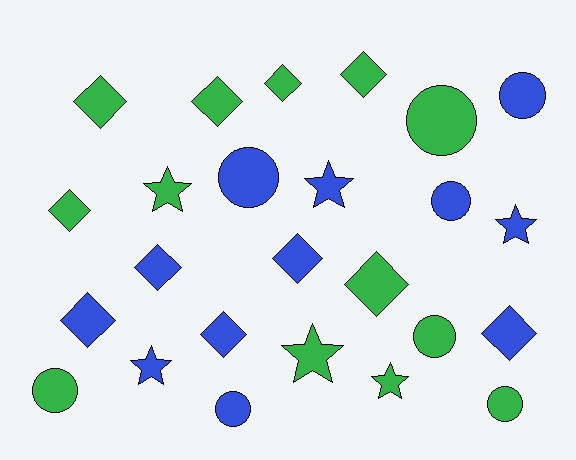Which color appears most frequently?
Green, with 13 objects.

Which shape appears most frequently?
Diamond, with 11 objects.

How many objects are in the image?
There are 25 objects.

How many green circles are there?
There are 4 green circles.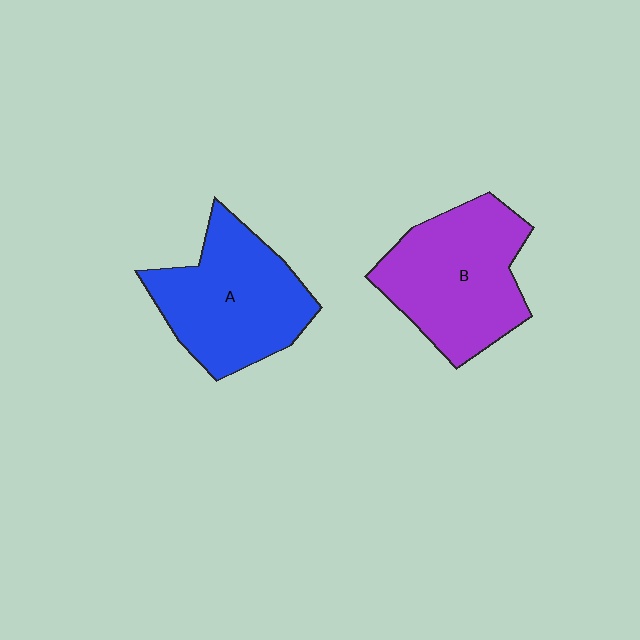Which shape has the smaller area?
Shape A (blue).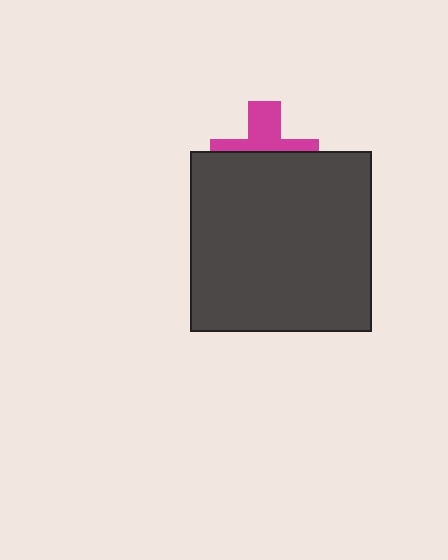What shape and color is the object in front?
The object in front is a dark gray square.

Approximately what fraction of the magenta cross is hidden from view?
Roughly 59% of the magenta cross is hidden behind the dark gray square.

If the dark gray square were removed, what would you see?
You would see the complete magenta cross.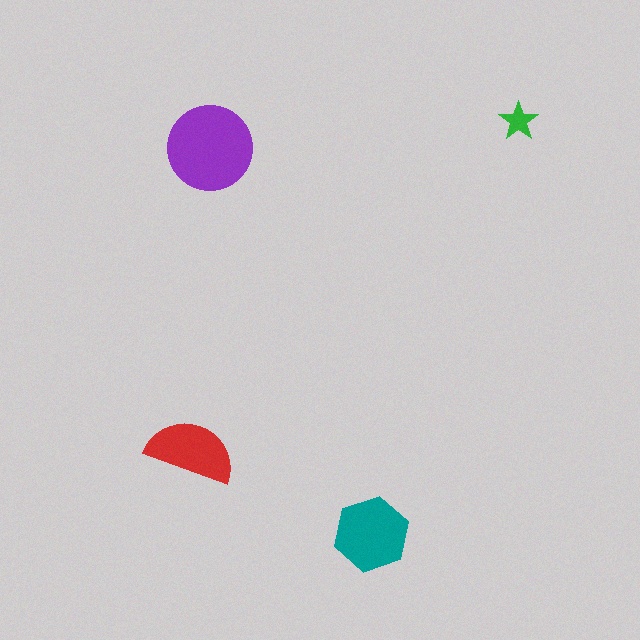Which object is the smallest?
The green star.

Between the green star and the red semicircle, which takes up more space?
The red semicircle.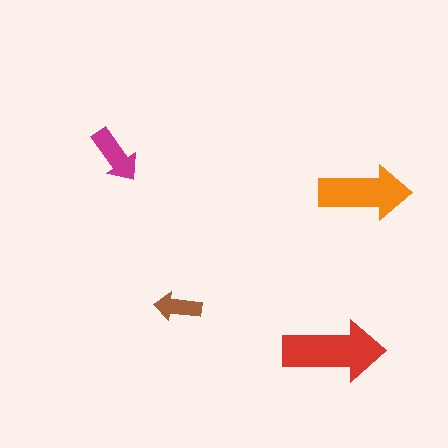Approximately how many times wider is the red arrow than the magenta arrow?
About 1.5 times wider.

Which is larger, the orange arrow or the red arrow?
The red one.